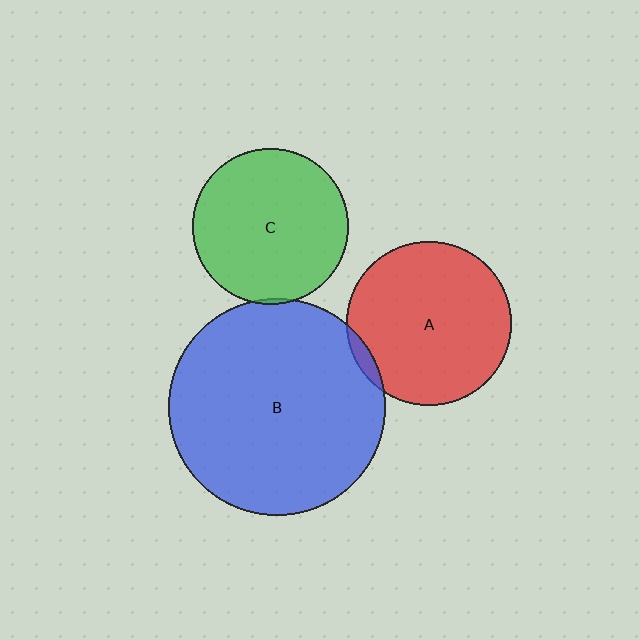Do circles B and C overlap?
Yes.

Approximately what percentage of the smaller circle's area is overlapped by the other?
Approximately 5%.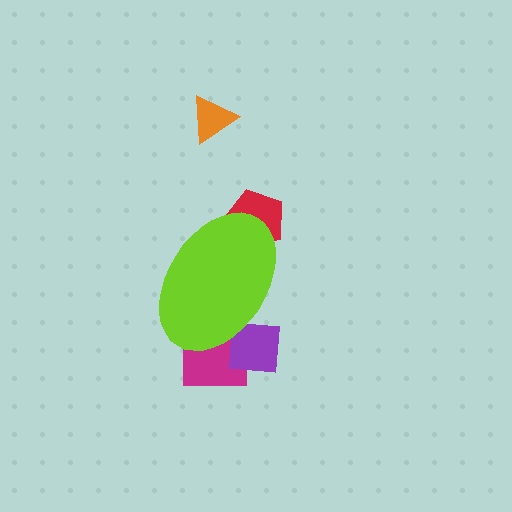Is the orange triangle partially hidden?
No, the orange triangle is fully visible.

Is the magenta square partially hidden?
Yes, the magenta square is partially hidden behind the lime ellipse.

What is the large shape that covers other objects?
A lime ellipse.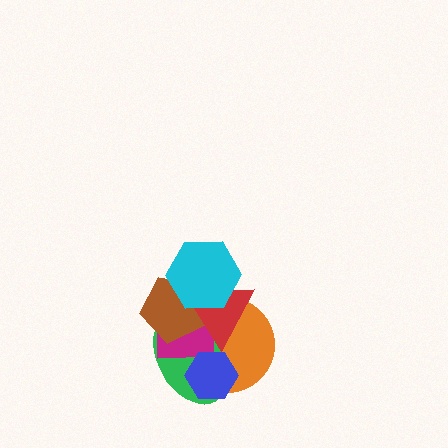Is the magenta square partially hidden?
Yes, it is partially covered by another shape.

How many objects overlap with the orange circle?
6 objects overlap with the orange circle.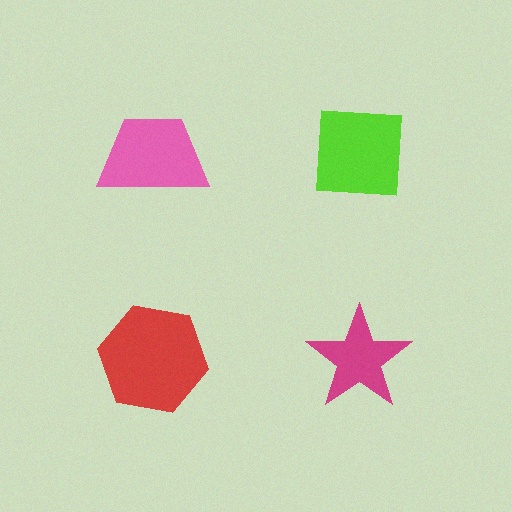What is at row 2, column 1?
A red hexagon.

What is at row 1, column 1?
A pink trapezoid.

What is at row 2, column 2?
A magenta star.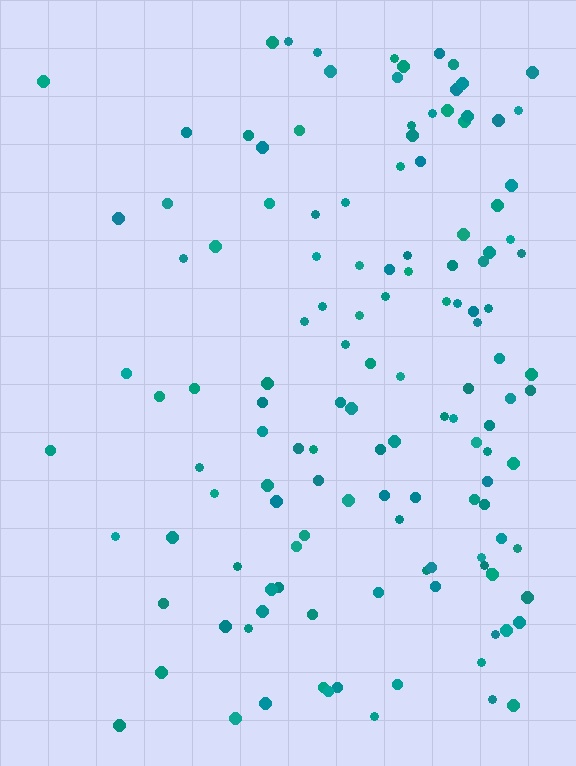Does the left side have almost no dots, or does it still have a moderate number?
Still a moderate number, just noticeably fewer than the right.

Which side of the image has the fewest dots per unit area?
The left.